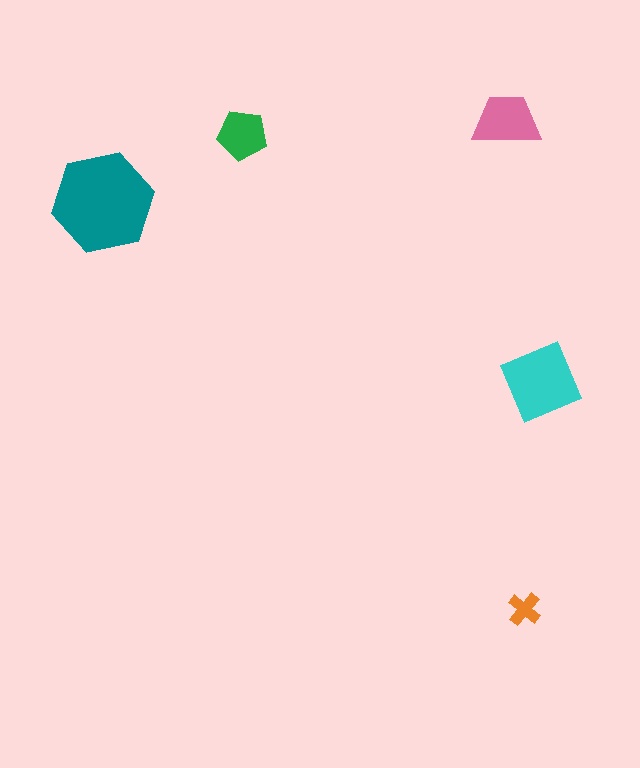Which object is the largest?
The teal hexagon.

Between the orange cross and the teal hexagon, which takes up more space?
The teal hexagon.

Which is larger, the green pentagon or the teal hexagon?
The teal hexagon.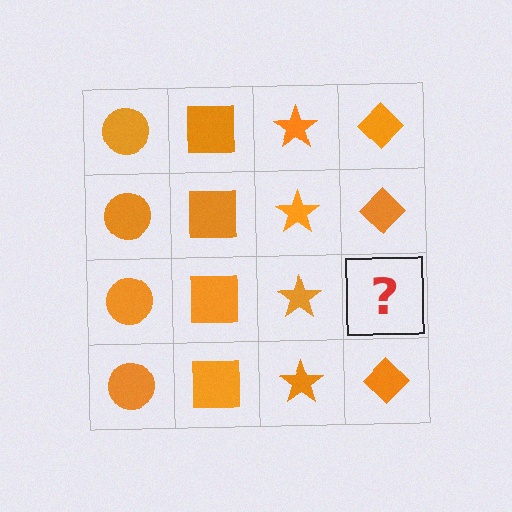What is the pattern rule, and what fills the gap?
The rule is that each column has a consistent shape. The gap should be filled with an orange diamond.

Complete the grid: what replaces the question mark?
The question mark should be replaced with an orange diamond.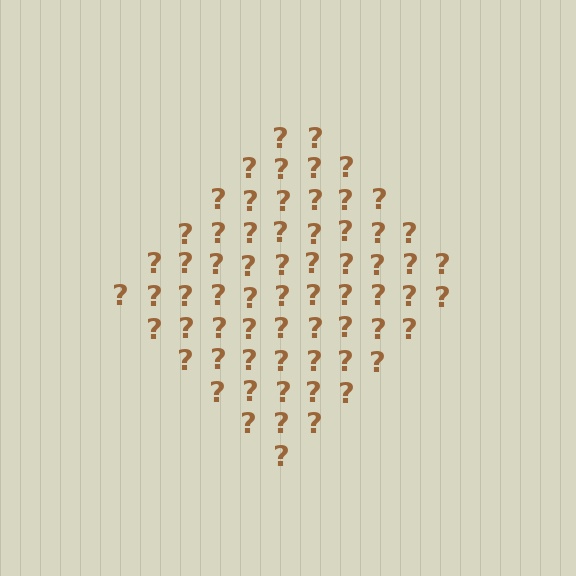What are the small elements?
The small elements are question marks.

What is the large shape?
The large shape is a diamond.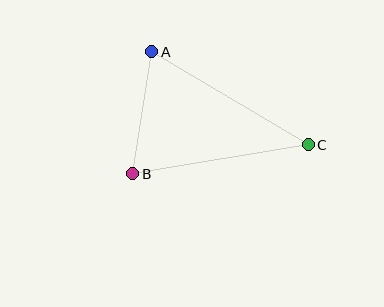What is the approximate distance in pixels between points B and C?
The distance between B and C is approximately 178 pixels.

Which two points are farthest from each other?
Points A and C are farthest from each other.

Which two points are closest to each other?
Points A and B are closest to each other.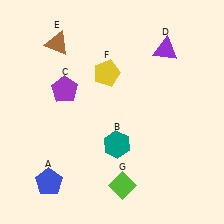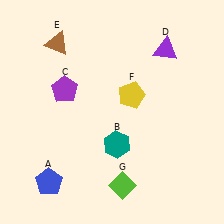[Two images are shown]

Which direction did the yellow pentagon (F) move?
The yellow pentagon (F) moved right.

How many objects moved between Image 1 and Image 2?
1 object moved between the two images.